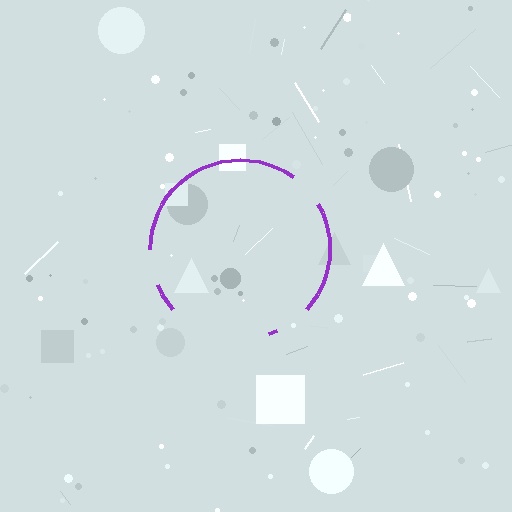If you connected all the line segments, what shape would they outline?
They would outline a circle.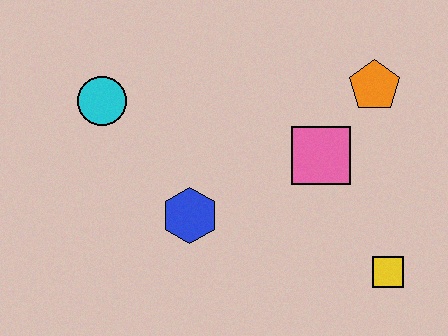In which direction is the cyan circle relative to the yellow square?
The cyan circle is to the left of the yellow square.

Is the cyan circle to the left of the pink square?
Yes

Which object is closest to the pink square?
The orange pentagon is closest to the pink square.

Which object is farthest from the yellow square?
The cyan circle is farthest from the yellow square.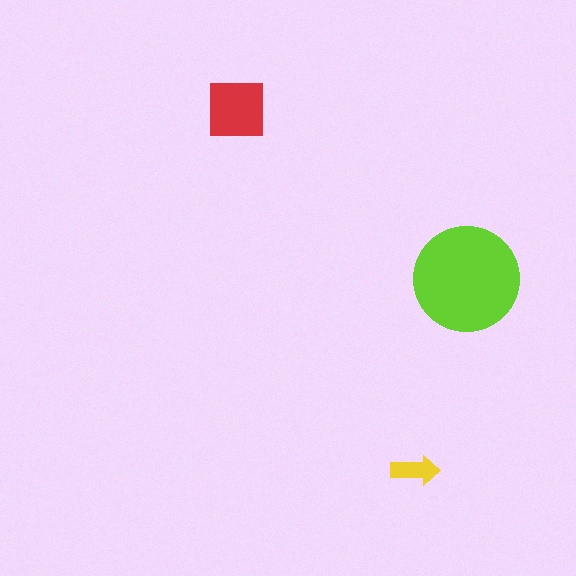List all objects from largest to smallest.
The lime circle, the red square, the yellow arrow.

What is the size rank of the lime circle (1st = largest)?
1st.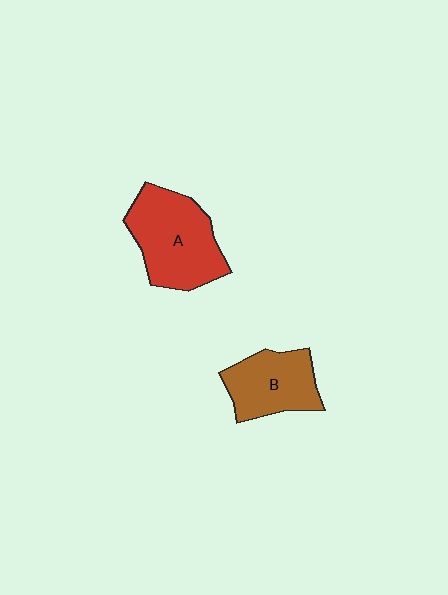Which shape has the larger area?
Shape A (red).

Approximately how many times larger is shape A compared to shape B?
Approximately 1.4 times.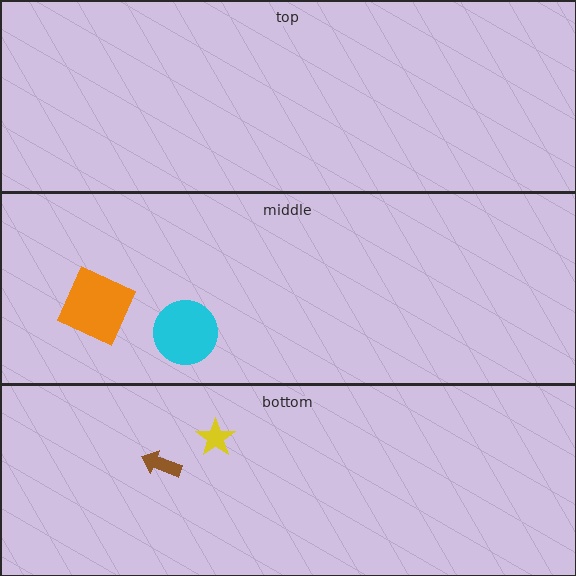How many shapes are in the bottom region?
2.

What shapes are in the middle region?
The orange square, the cyan circle.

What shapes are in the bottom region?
The brown arrow, the yellow star.